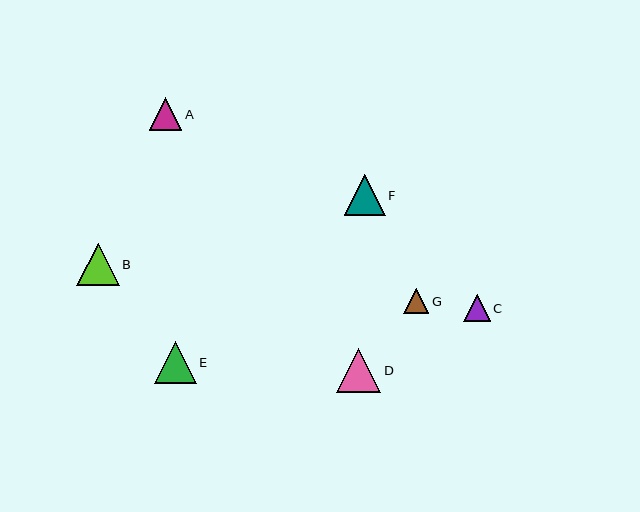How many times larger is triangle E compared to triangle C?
Triangle E is approximately 1.6 times the size of triangle C.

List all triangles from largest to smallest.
From largest to smallest: D, B, E, F, A, C, G.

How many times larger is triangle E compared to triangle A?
Triangle E is approximately 1.3 times the size of triangle A.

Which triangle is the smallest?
Triangle G is the smallest with a size of approximately 25 pixels.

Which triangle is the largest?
Triangle D is the largest with a size of approximately 44 pixels.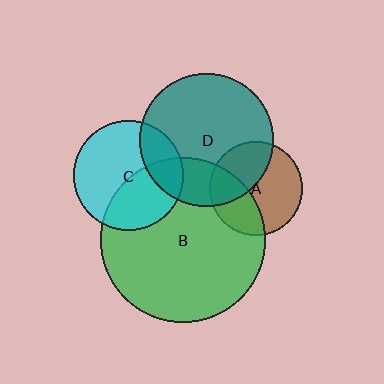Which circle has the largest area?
Circle B (green).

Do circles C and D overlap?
Yes.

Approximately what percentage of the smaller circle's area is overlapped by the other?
Approximately 20%.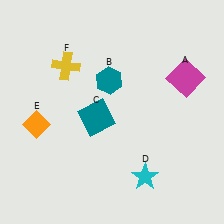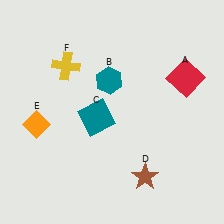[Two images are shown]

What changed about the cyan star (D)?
In Image 1, D is cyan. In Image 2, it changed to brown.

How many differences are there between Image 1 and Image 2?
There are 2 differences between the two images.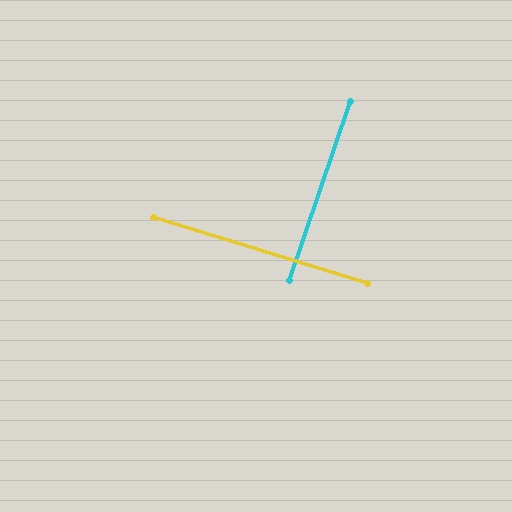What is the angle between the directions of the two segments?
Approximately 88 degrees.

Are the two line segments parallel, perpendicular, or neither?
Perpendicular — they meet at approximately 88°.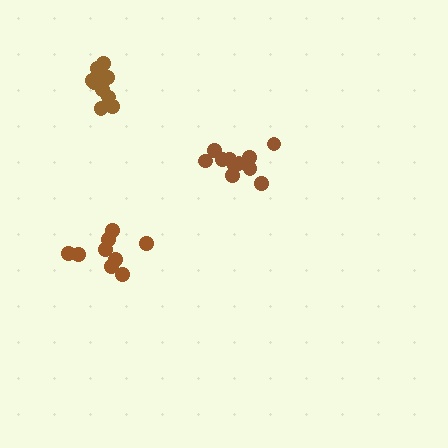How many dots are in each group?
Group 1: 11 dots, Group 2: 9 dots, Group 3: 11 dots (31 total).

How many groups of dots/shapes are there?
There are 3 groups.